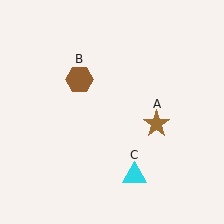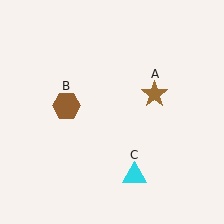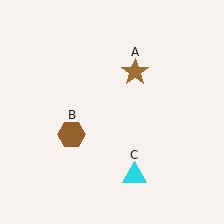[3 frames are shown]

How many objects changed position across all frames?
2 objects changed position: brown star (object A), brown hexagon (object B).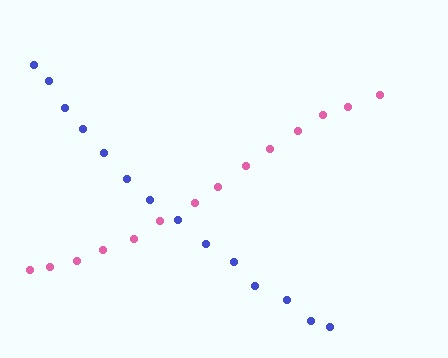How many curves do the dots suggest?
There are 2 distinct paths.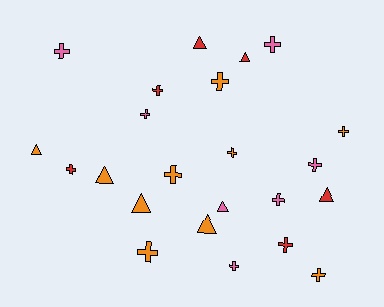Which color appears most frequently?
Orange, with 10 objects.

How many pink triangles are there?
There is 1 pink triangle.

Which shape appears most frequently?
Cross, with 15 objects.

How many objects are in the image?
There are 23 objects.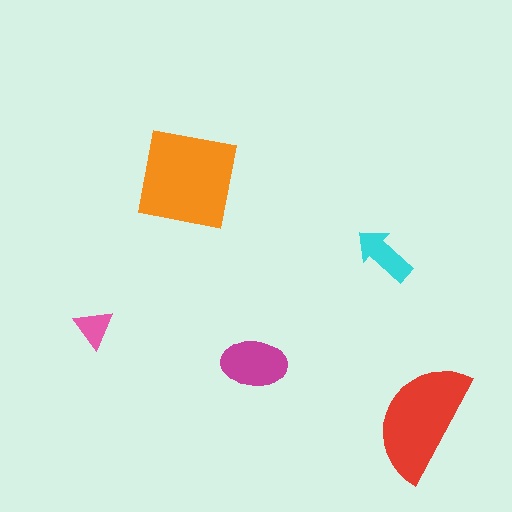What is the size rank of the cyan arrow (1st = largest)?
4th.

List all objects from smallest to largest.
The pink triangle, the cyan arrow, the magenta ellipse, the red semicircle, the orange square.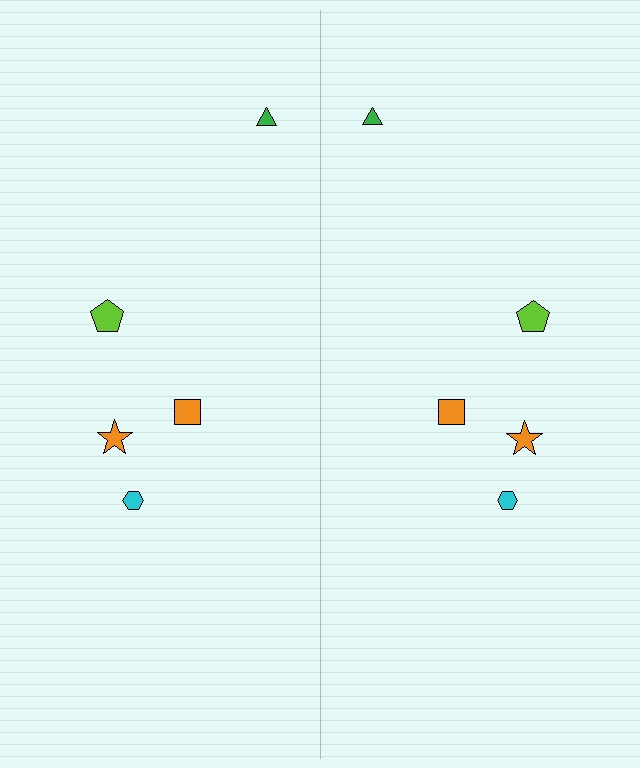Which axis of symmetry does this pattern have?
The pattern has a vertical axis of symmetry running through the center of the image.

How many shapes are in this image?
There are 10 shapes in this image.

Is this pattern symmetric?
Yes, this pattern has bilateral (reflection) symmetry.